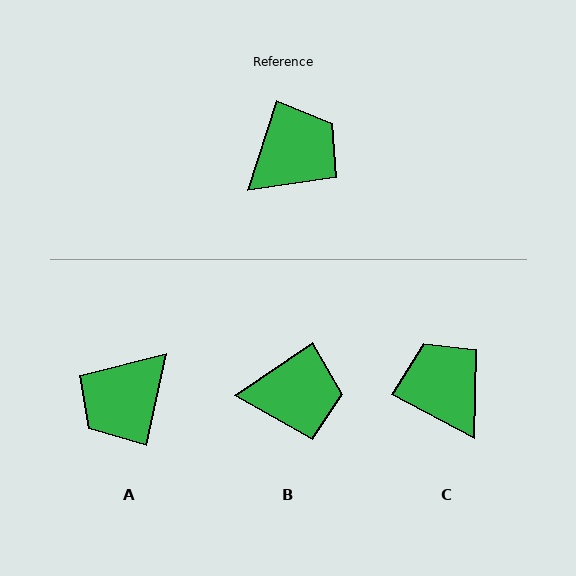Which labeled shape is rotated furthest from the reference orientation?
A, about 174 degrees away.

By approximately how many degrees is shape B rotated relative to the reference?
Approximately 38 degrees clockwise.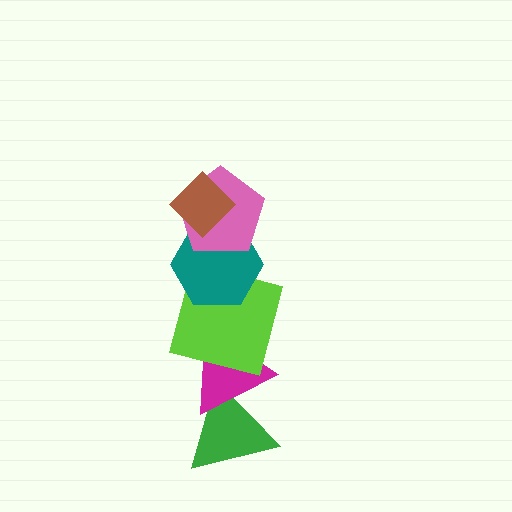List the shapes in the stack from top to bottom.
From top to bottom: the brown diamond, the pink pentagon, the teal hexagon, the lime square, the magenta triangle, the green triangle.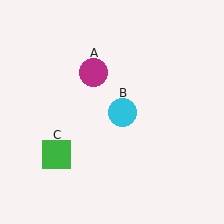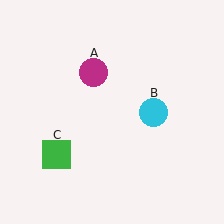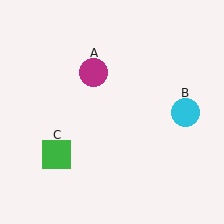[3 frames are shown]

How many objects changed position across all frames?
1 object changed position: cyan circle (object B).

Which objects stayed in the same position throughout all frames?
Magenta circle (object A) and green square (object C) remained stationary.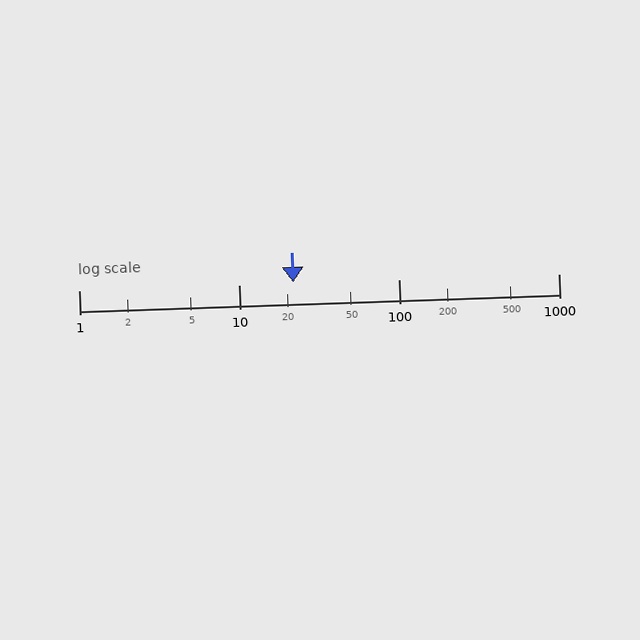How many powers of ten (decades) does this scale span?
The scale spans 3 decades, from 1 to 1000.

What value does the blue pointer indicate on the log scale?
The pointer indicates approximately 22.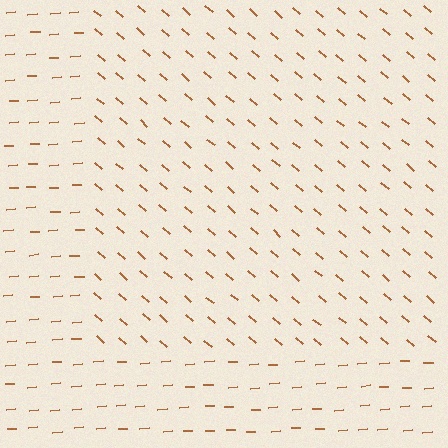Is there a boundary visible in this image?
Yes, there is a texture boundary formed by a change in line orientation.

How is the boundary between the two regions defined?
The boundary is defined purely by a change in line orientation (approximately 45 degrees difference). All lines are the same color and thickness.